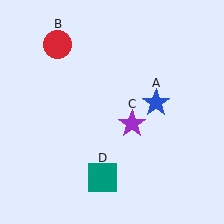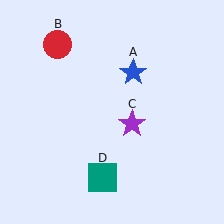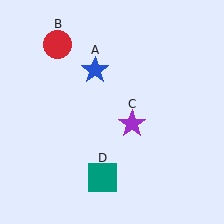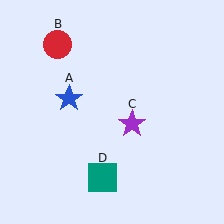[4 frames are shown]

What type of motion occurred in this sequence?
The blue star (object A) rotated counterclockwise around the center of the scene.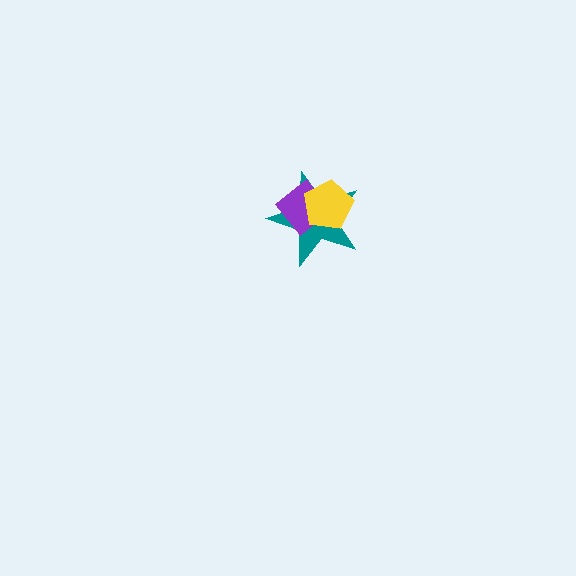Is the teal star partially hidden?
Yes, it is partially covered by another shape.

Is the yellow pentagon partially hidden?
No, no other shape covers it.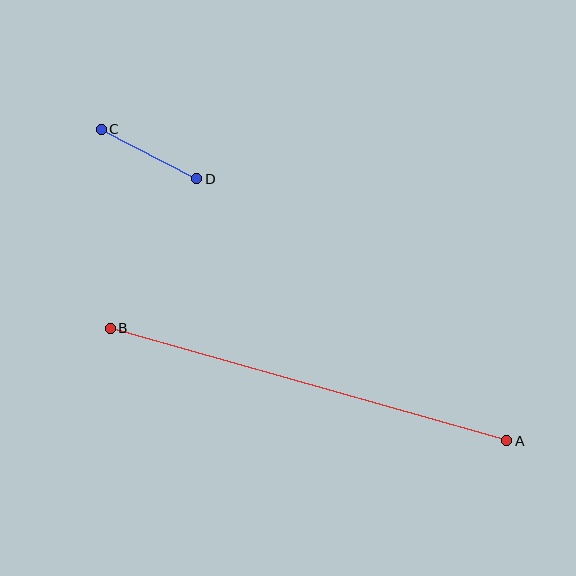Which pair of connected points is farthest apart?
Points A and B are farthest apart.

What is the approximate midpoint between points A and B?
The midpoint is at approximately (308, 385) pixels.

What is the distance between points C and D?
The distance is approximately 108 pixels.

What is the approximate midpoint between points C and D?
The midpoint is at approximately (149, 154) pixels.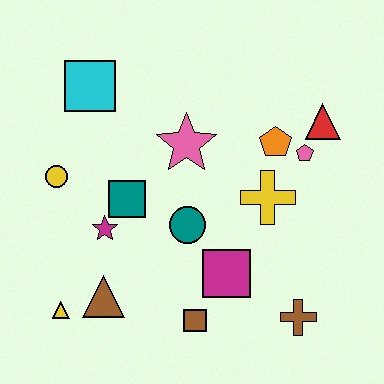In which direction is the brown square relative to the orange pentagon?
The brown square is below the orange pentagon.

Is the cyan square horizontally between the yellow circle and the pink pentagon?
Yes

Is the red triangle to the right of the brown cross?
Yes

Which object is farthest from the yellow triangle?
The red triangle is farthest from the yellow triangle.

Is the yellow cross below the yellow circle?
Yes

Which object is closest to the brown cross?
The magenta square is closest to the brown cross.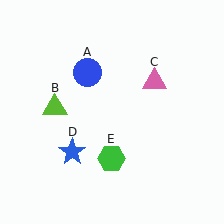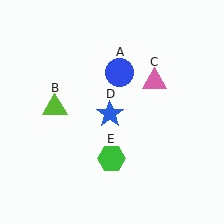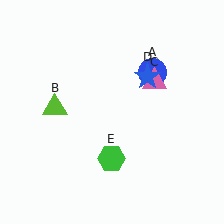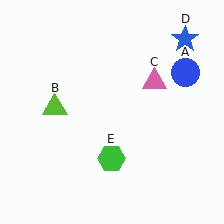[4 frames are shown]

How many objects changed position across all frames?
2 objects changed position: blue circle (object A), blue star (object D).